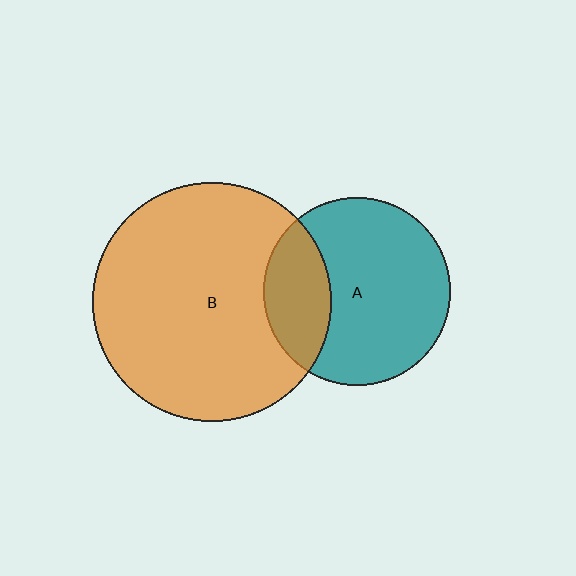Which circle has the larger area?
Circle B (orange).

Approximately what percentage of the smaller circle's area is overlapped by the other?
Approximately 25%.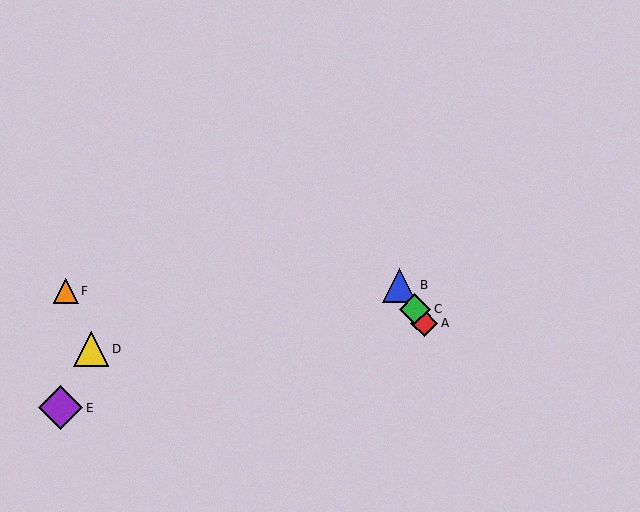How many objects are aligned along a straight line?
3 objects (A, B, C) are aligned along a straight line.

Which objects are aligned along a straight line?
Objects A, B, C are aligned along a straight line.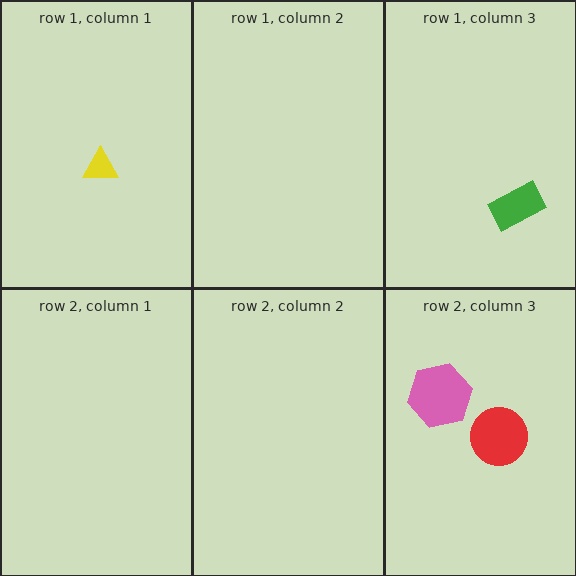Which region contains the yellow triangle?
The row 1, column 1 region.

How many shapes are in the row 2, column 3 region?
2.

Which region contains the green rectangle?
The row 1, column 3 region.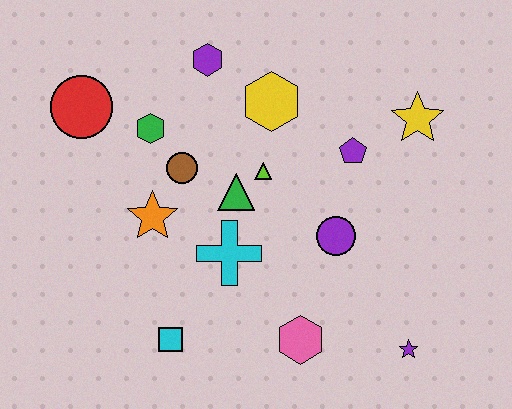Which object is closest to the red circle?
The green hexagon is closest to the red circle.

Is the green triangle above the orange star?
Yes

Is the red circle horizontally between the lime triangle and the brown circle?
No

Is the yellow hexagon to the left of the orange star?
No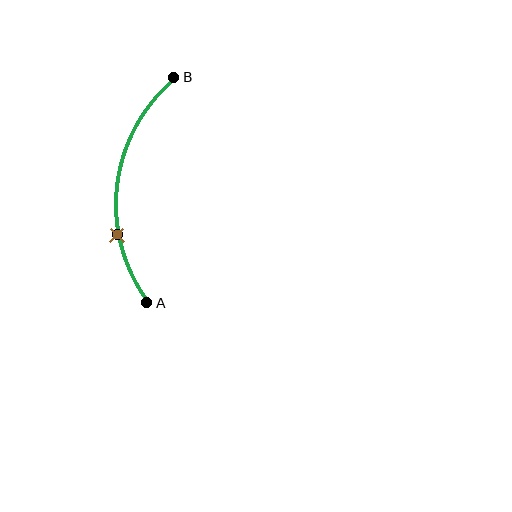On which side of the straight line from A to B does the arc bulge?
The arc bulges to the left of the straight line connecting A and B.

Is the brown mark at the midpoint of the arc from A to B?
No. The brown mark lies on the arc but is closer to endpoint A. The arc midpoint would be at the point on the curve equidistant along the arc from both A and B.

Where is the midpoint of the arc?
The arc midpoint is the point on the curve farthest from the straight line joining A and B. It sits to the left of that line.